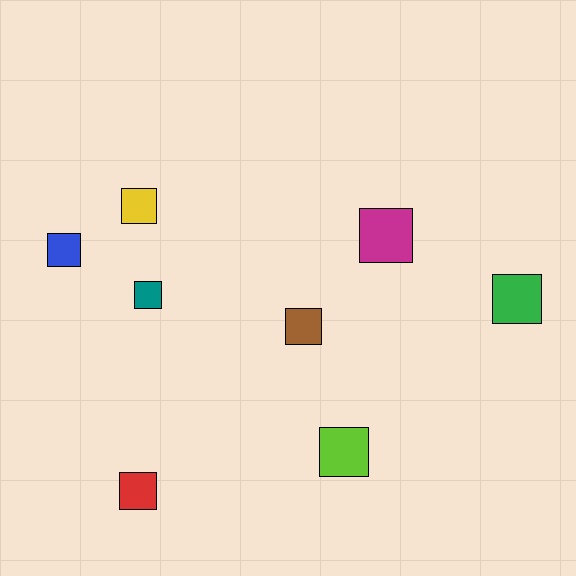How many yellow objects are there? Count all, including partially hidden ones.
There is 1 yellow object.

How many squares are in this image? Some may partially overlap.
There are 8 squares.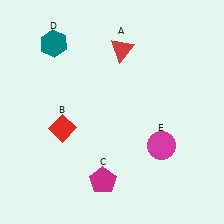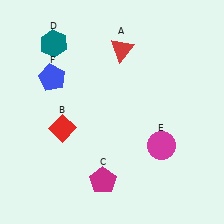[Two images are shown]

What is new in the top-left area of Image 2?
A blue pentagon (F) was added in the top-left area of Image 2.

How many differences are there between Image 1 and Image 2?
There is 1 difference between the two images.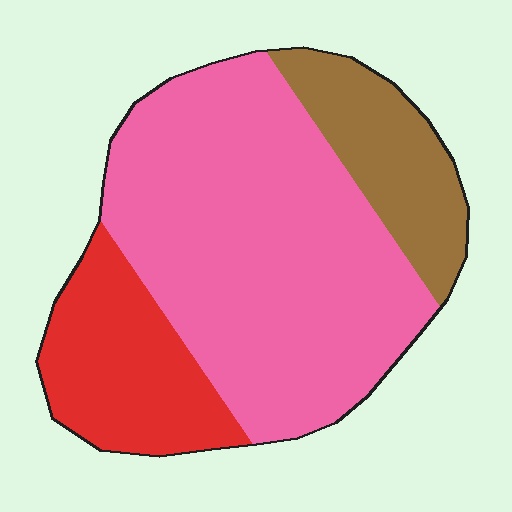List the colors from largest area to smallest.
From largest to smallest: pink, red, brown.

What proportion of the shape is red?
Red takes up about one fifth (1/5) of the shape.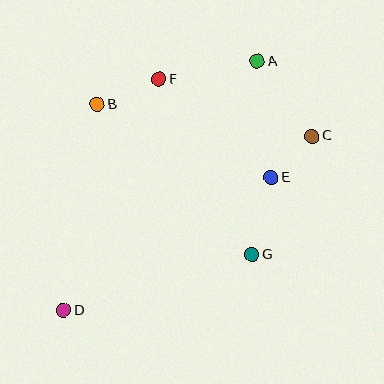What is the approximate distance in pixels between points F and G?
The distance between F and G is approximately 199 pixels.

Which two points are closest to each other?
Points C and E are closest to each other.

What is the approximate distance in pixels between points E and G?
The distance between E and G is approximately 79 pixels.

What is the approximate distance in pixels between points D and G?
The distance between D and G is approximately 196 pixels.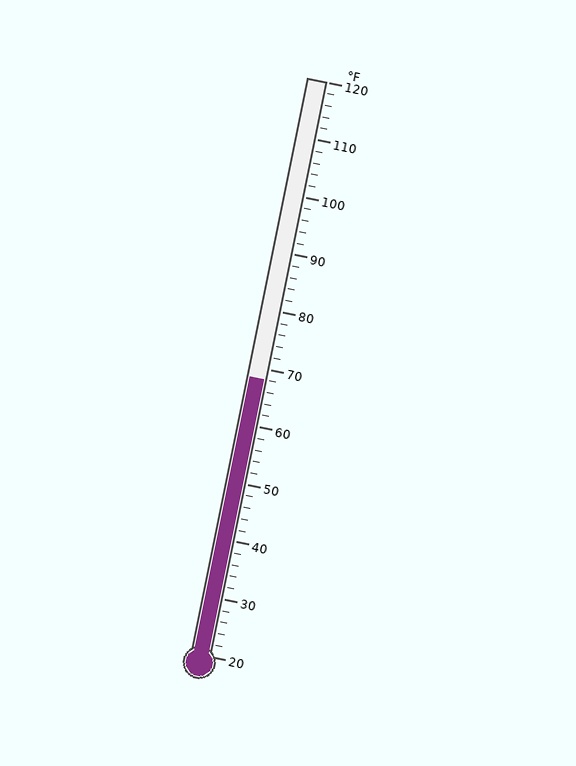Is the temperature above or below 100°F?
The temperature is below 100°F.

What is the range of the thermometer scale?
The thermometer scale ranges from 20°F to 120°F.